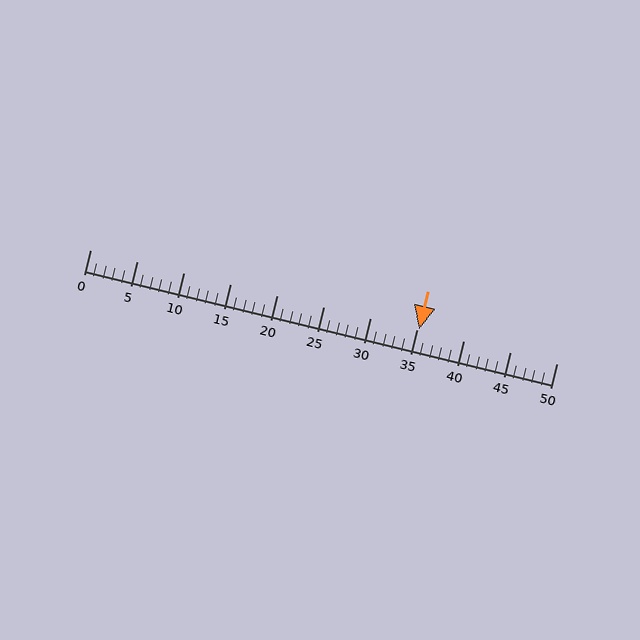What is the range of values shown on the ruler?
The ruler shows values from 0 to 50.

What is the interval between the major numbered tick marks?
The major tick marks are spaced 5 units apart.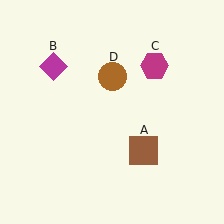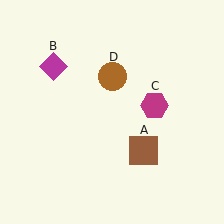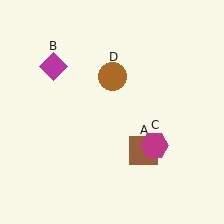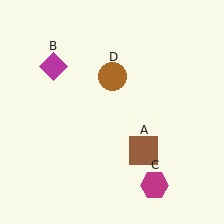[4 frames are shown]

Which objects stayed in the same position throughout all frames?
Brown square (object A) and magenta diamond (object B) and brown circle (object D) remained stationary.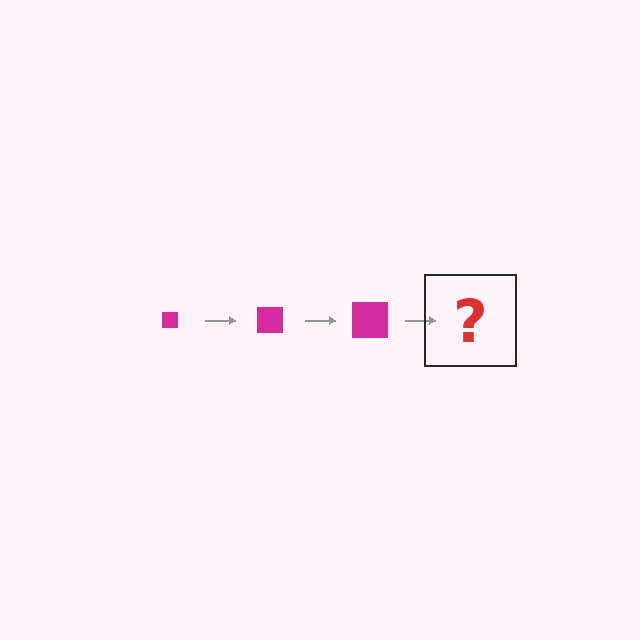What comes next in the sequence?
The next element should be a magenta square, larger than the previous one.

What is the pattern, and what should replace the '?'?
The pattern is that the square gets progressively larger each step. The '?' should be a magenta square, larger than the previous one.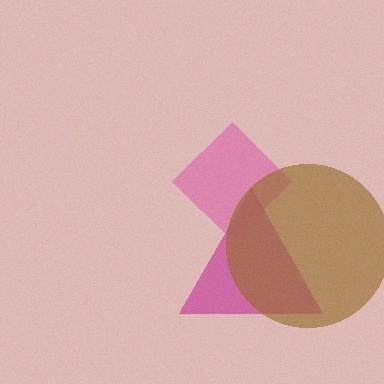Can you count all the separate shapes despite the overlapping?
Yes, there are 3 separate shapes.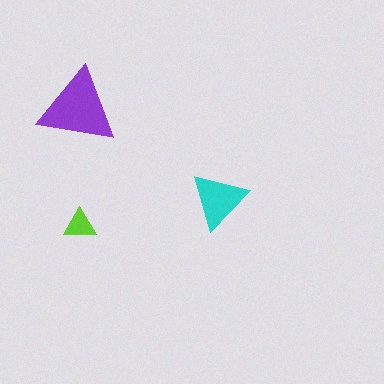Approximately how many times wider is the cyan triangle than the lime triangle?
About 2 times wider.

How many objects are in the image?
There are 3 objects in the image.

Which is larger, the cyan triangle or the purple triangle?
The purple one.